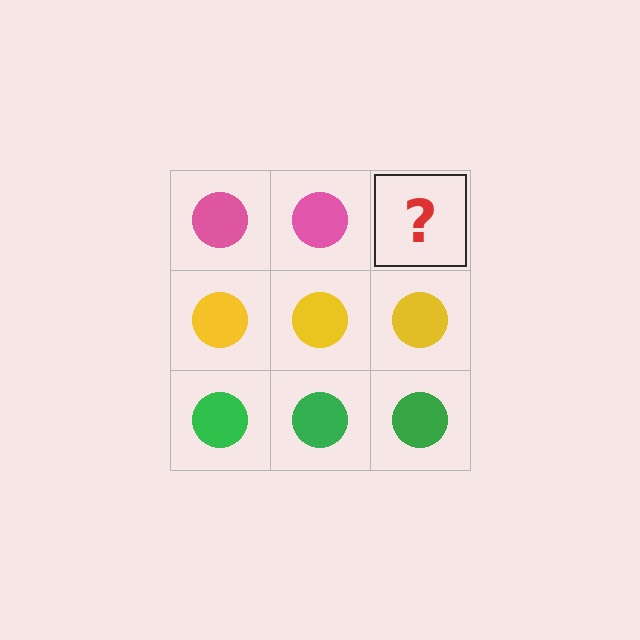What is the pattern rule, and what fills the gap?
The rule is that each row has a consistent color. The gap should be filled with a pink circle.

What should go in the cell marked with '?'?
The missing cell should contain a pink circle.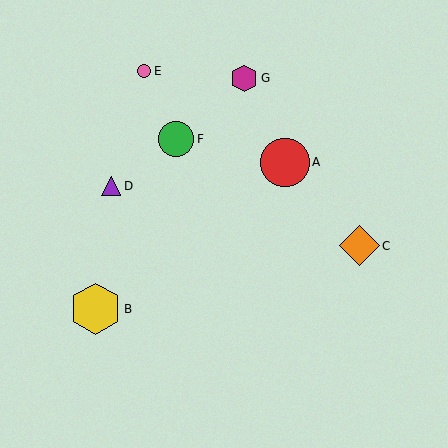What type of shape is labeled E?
Shape E is a pink circle.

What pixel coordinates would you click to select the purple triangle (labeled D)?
Click at (111, 186) to select the purple triangle D.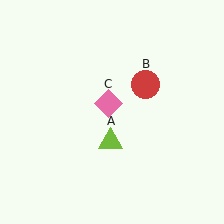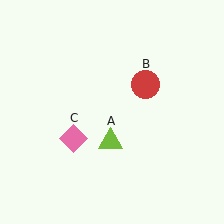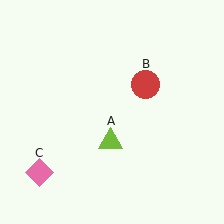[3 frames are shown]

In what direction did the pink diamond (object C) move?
The pink diamond (object C) moved down and to the left.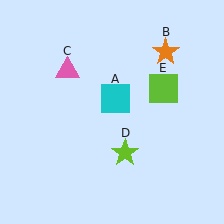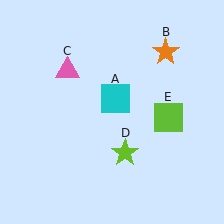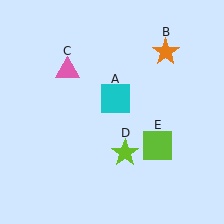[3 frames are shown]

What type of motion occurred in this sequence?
The lime square (object E) rotated clockwise around the center of the scene.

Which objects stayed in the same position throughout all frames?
Cyan square (object A) and orange star (object B) and pink triangle (object C) and lime star (object D) remained stationary.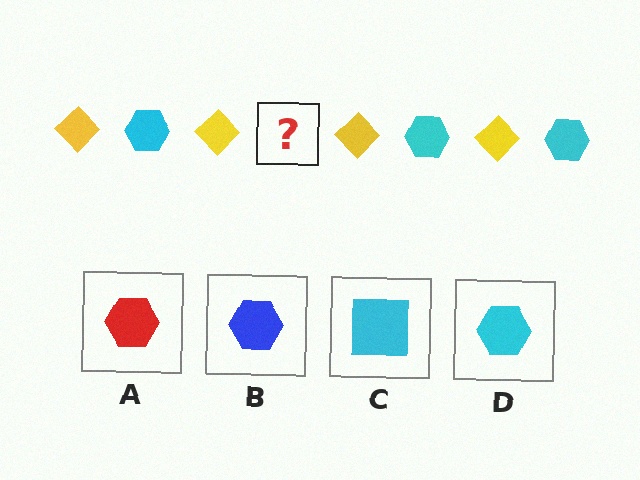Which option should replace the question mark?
Option D.